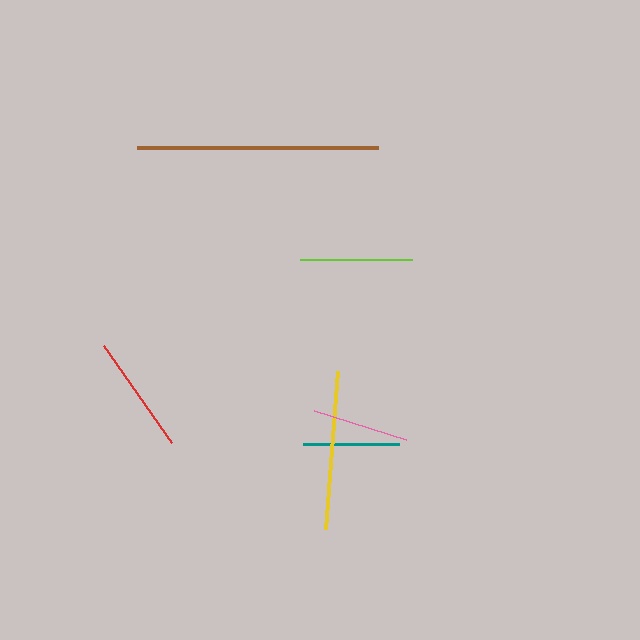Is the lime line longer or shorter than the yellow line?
The yellow line is longer than the lime line.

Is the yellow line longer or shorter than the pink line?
The yellow line is longer than the pink line.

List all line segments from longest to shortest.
From longest to shortest: brown, yellow, red, lime, pink, teal.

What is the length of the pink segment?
The pink segment is approximately 97 pixels long.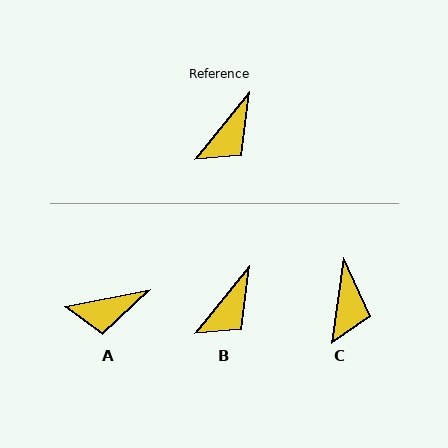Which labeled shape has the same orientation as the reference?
B.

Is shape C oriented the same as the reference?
No, it is off by about 31 degrees.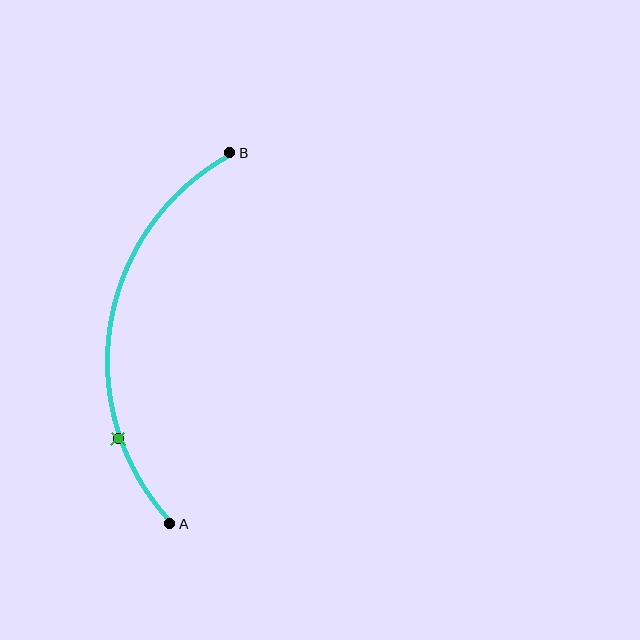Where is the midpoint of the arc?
The arc midpoint is the point on the curve farthest from the straight line joining A and B. It sits to the left of that line.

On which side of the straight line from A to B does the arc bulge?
The arc bulges to the left of the straight line connecting A and B.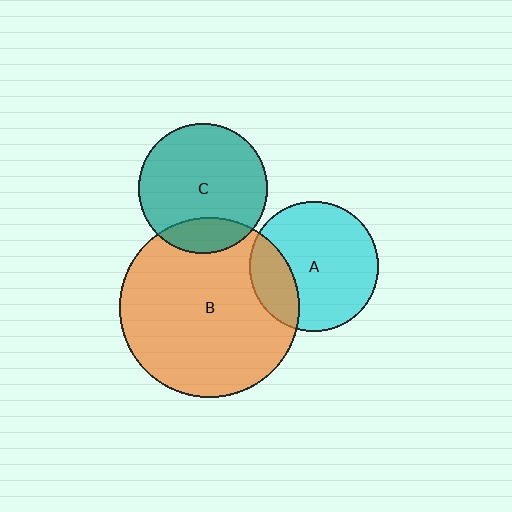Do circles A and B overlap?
Yes.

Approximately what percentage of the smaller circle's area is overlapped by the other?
Approximately 25%.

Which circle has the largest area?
Circle B (orange).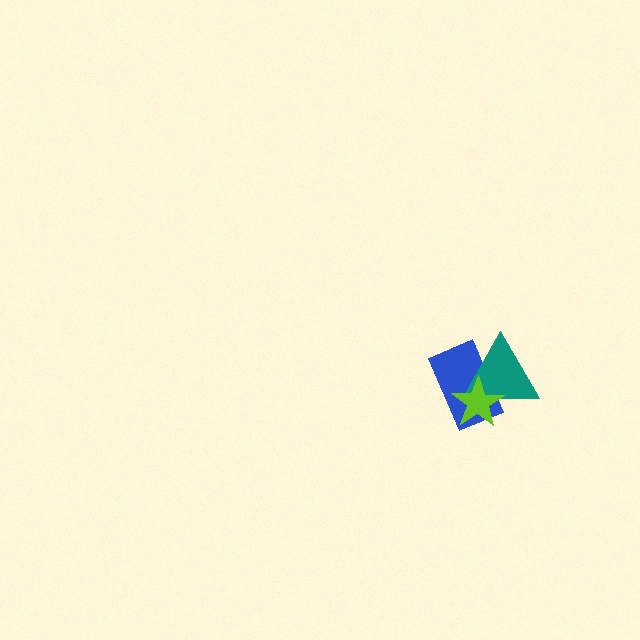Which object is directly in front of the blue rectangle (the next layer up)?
The teal triangle is directly in front of the blue rectangle.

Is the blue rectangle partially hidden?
Yes, it is partially covered by another shape.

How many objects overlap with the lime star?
2 objects overlap with the lime star.